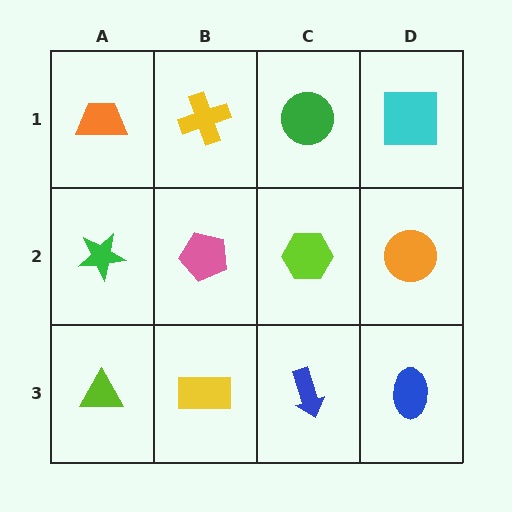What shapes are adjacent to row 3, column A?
A green star (row 2, column A), a yellow rectangle (row 3, column B).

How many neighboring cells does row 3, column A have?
2.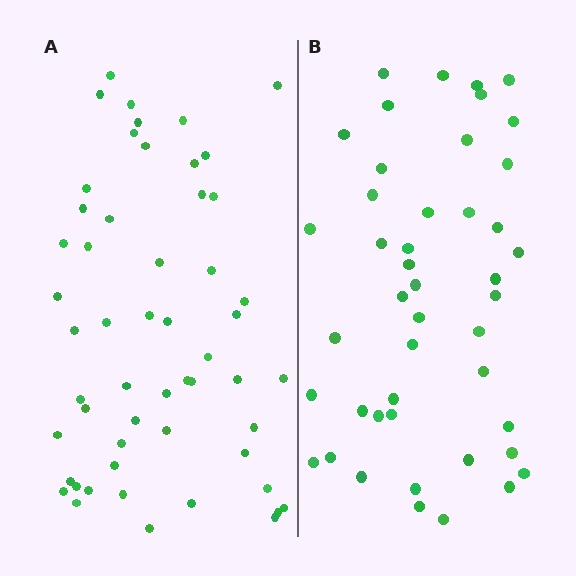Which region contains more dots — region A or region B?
Region A (the left region) has more dots.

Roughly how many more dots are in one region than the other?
Region A has roughly 8 or so more dots than region B.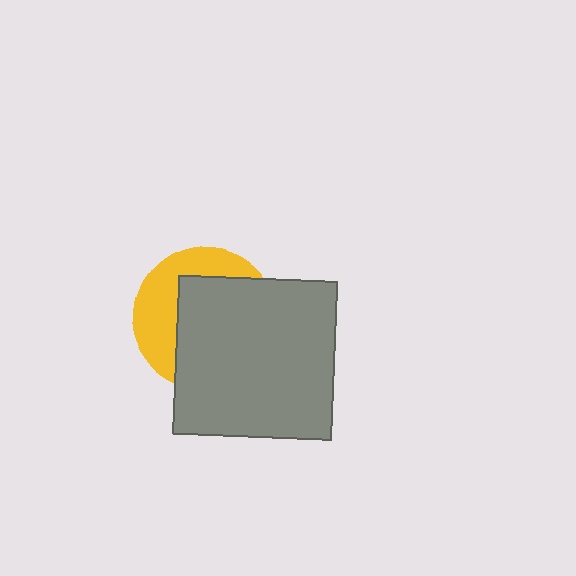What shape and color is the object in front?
The object in front is a gray square.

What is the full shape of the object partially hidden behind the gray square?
The partially hidden object is a yellow circle.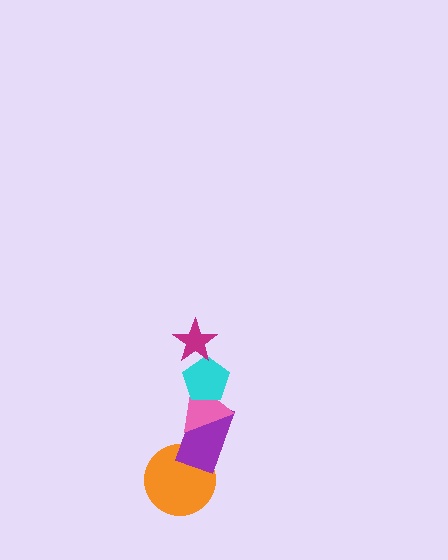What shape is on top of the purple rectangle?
The pink triangle is on top of the purple rectangle.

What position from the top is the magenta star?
The magenta star is 1st from the top.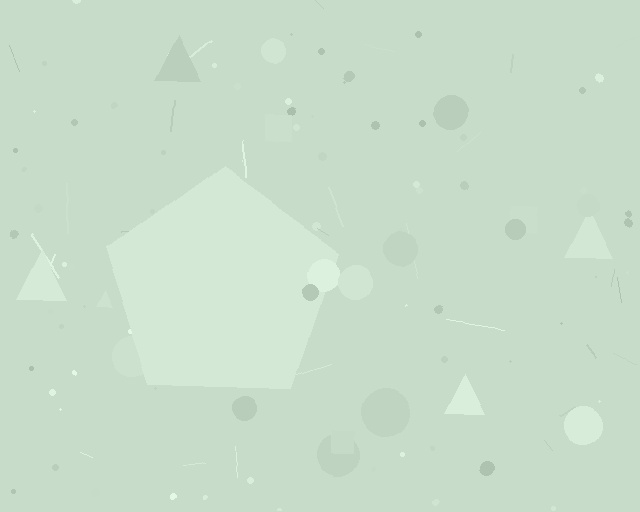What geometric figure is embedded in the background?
A pentagon is embedded in the background.